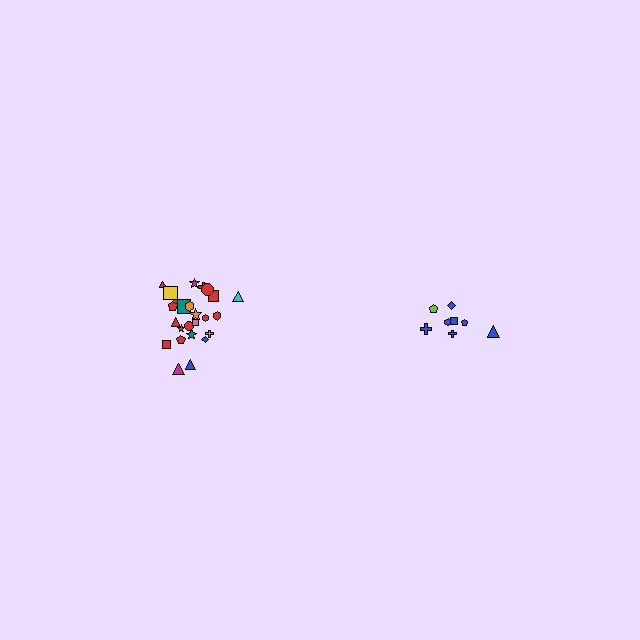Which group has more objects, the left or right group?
The left group.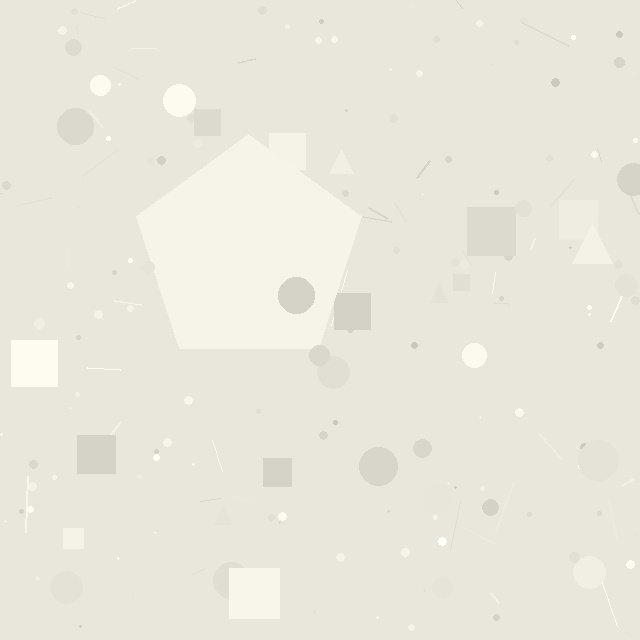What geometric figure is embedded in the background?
A pentagon is embedded in the background.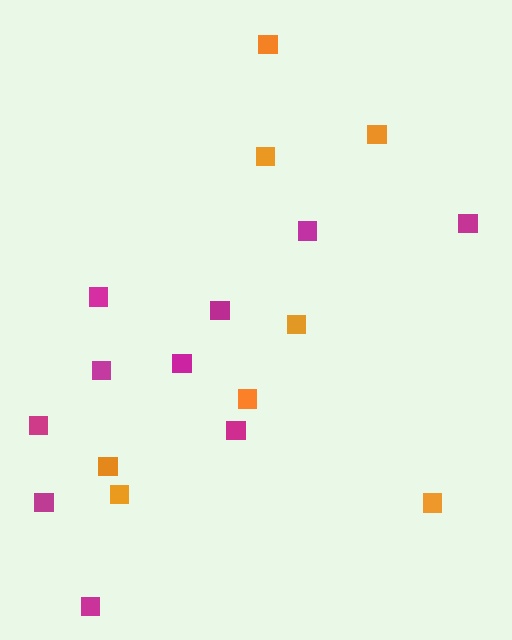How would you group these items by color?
There are 2 groups: one group of orange squares (8) and one group of magenta squares (10).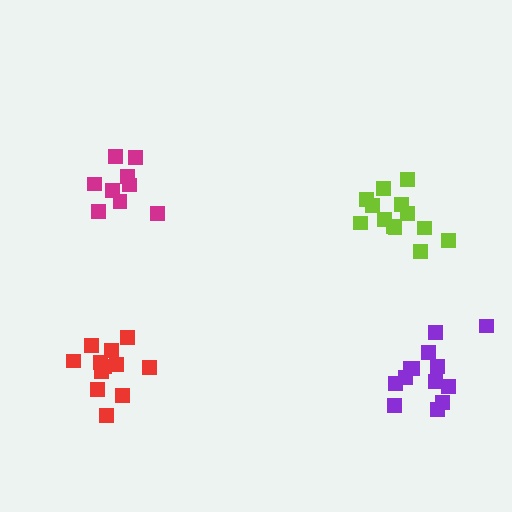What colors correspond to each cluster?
The clusters are colored: magenta, red, lime, purple.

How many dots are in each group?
Group 1: 9 dots, Group 2: 12 dots, Group 3: 13 dots, Group 4: 13 dots (47 total).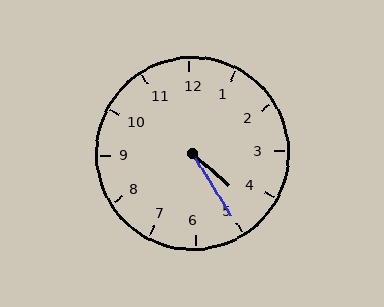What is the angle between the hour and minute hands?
Approximately 18 degrees.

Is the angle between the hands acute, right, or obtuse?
It is acute.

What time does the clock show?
4:25.